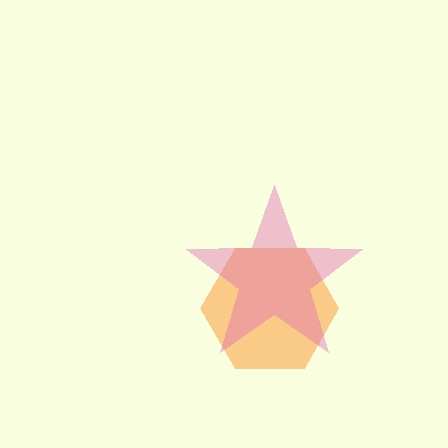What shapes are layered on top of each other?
The layered shapes are: an orange hexagon, a pink star.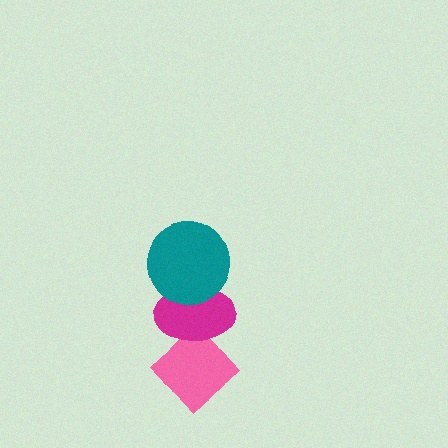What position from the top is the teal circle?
The teal circle is 1st from the top.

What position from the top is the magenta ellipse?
The magenta ellipse is 2nd from the top.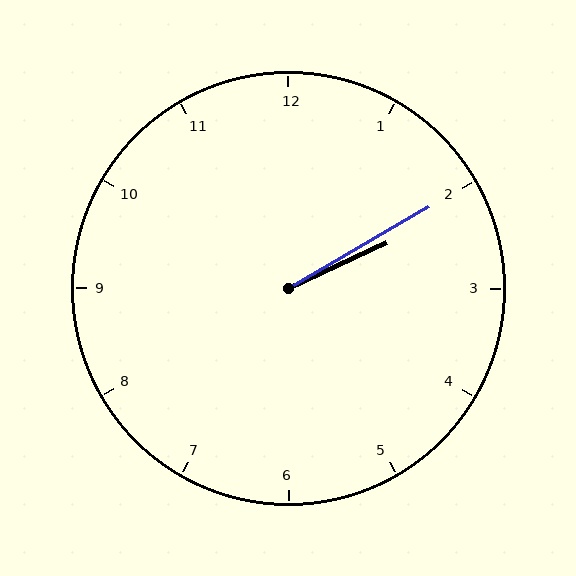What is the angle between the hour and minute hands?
Approximately 5 degrees.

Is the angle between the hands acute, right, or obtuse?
It is acute.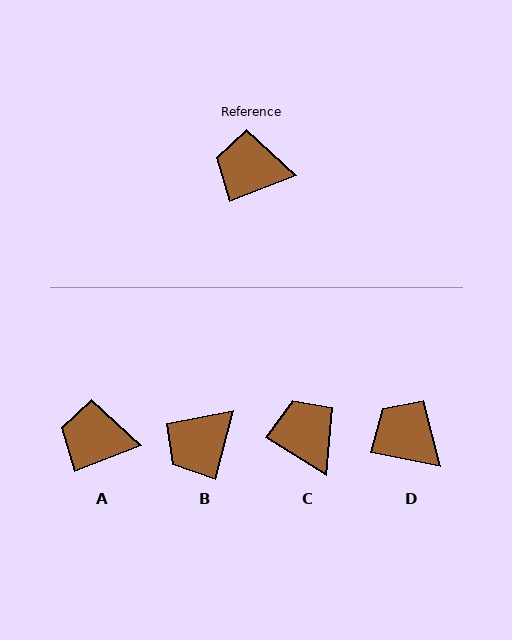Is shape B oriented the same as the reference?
No, it is off by about 54 degrees.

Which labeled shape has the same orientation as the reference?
A.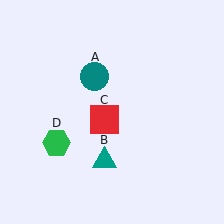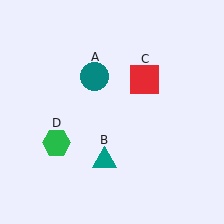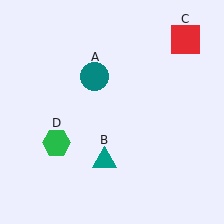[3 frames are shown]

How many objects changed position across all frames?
1 object changed position: red square (object C).